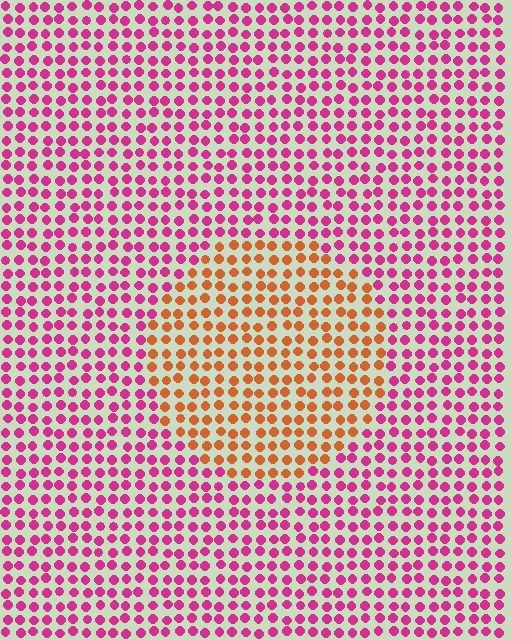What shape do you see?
I see a circle.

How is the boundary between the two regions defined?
The boundary is defined purely by a slight shift in hue (about 56 degrees). Spacing, size, and orientation are identical on both sides.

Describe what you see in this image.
The image is filled with small magenta elements in a uniform arrangement. A circle-shaped region is visible where the elements are tinted to a slightly different hue, forming a subtle color boundary.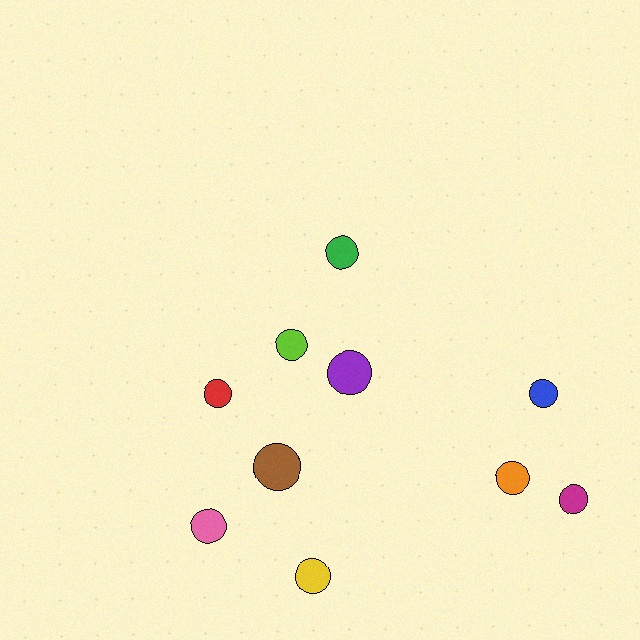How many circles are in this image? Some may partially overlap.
There are 10 circles.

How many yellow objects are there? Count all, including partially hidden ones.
There is 1 yellow object.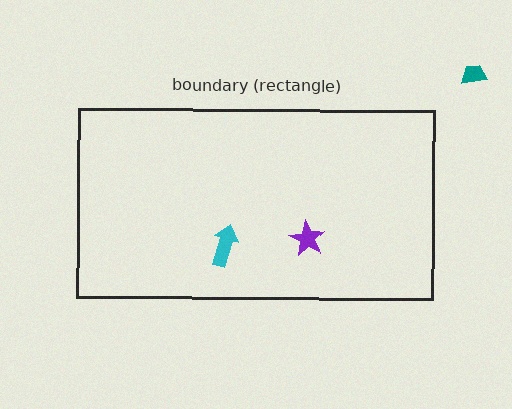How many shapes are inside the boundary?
2 inside, 1 outside.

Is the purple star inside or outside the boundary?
Inside.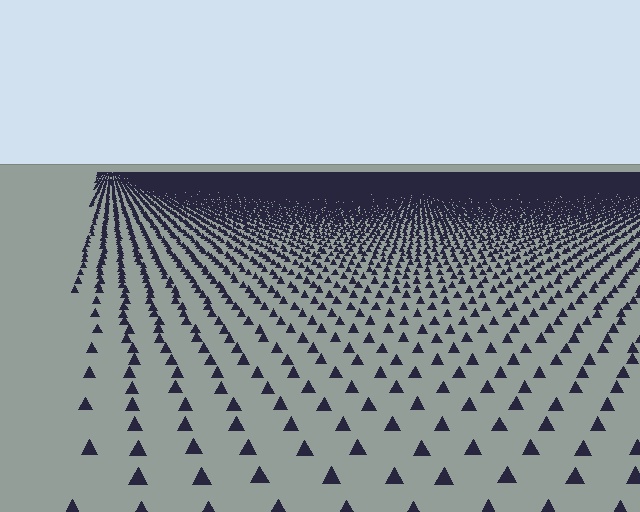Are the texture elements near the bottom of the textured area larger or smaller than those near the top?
Larger. Near the bottom, elements are closer to the viewer and appear at a bigger on-screen size.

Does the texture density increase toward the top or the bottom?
Density increases toward the top.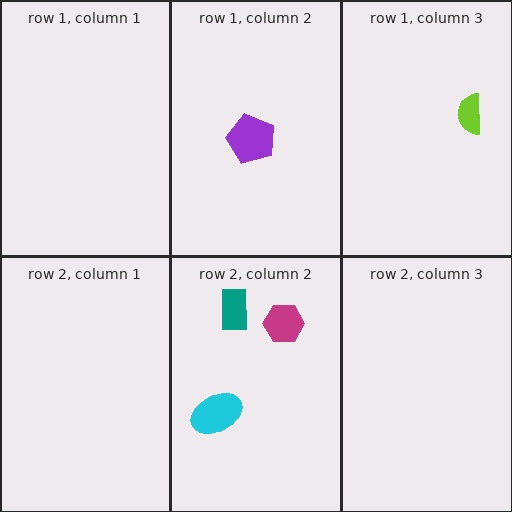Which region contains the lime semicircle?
The row 1, column 3 region.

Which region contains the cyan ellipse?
The row 2, column 2 region.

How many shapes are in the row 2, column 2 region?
3.